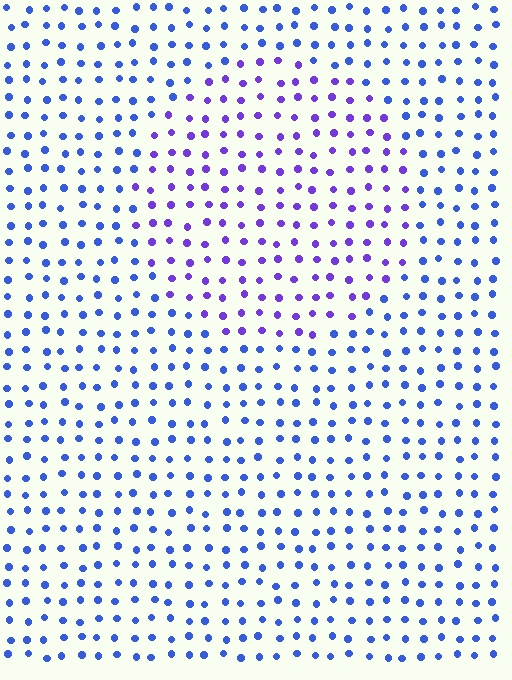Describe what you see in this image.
The image is filled with small blue elements in a uniform arrangement. A circle-shaped region is visible where the elements are tinted to a slightly different hue, forming a subtle color boundary.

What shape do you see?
I see a circle.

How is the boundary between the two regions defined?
The boundary is defined purely by a slight shift in hue (about 35 degrees). Spacing, size, and orientation are identical on both sides.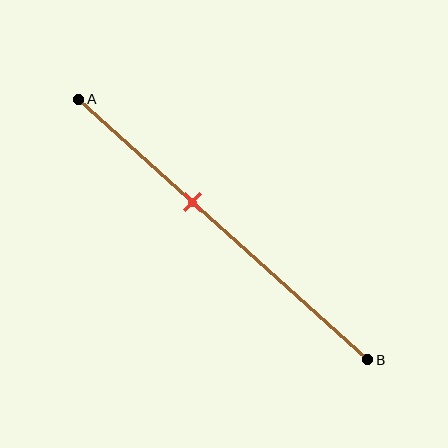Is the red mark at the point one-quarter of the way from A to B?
No, the mark is at about 40% from A, not at the 25% one-quarter point.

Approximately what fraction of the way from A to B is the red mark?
The red mark is approximately 40% of the way from A to B.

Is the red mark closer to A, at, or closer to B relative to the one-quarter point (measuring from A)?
The red mark is closer to point B than the one-quarter point of segment AB.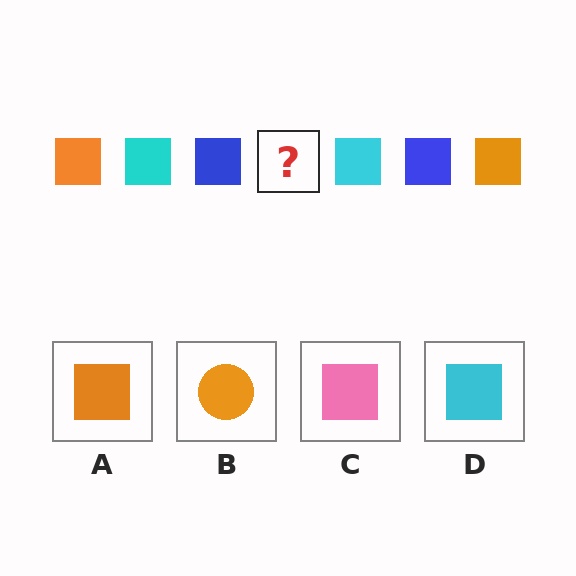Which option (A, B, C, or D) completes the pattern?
A.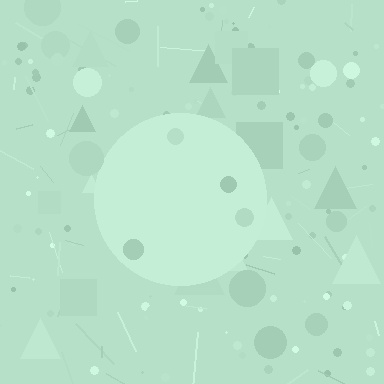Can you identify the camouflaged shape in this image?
The camouflaged shape is a circle.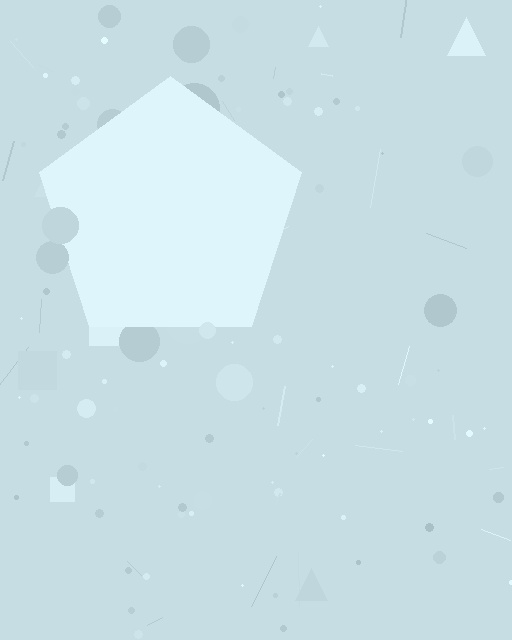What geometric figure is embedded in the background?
A pentagon is embedded in the background.